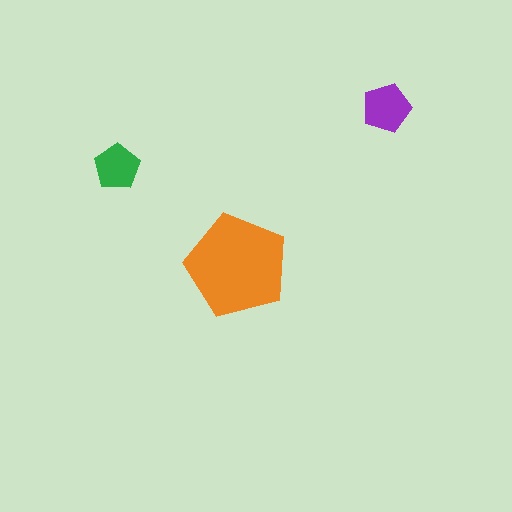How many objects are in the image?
There are 3 objects in the image.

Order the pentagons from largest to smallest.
the orange one, the purple one, the green one.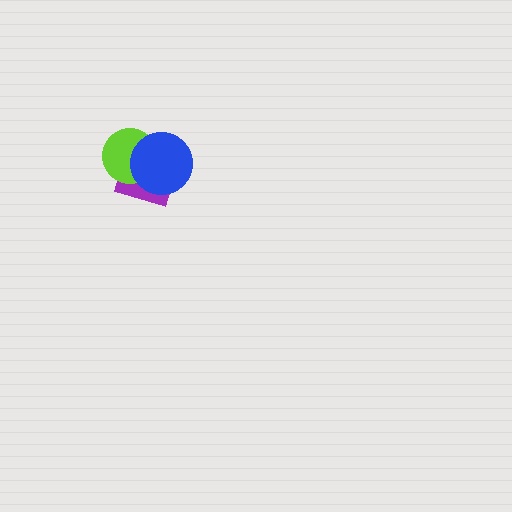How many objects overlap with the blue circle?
2 objects overlap with the blue circle.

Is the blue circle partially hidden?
No, no other shape covers it.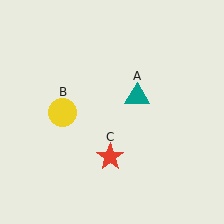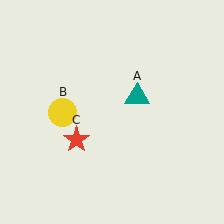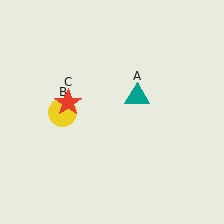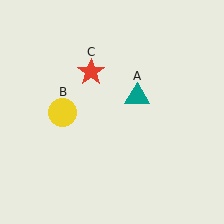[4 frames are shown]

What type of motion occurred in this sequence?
The red star (object C) rotated clockwise around the center of the scene.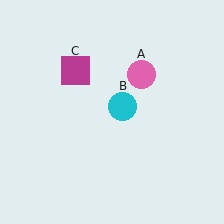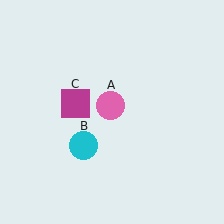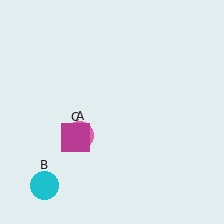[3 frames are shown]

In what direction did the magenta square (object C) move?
The magenta square (object C) moved down.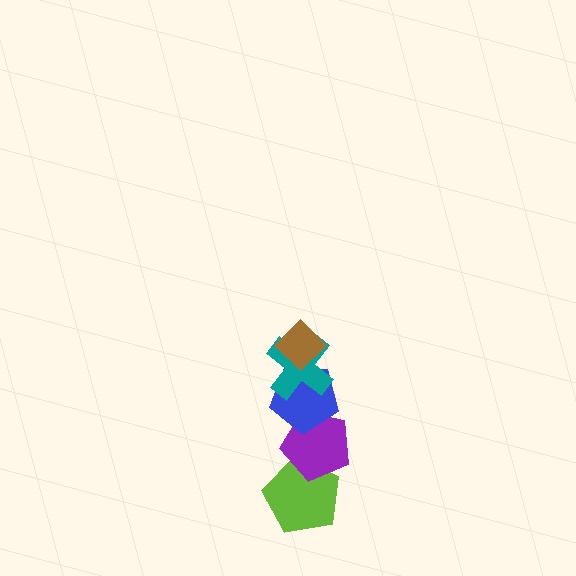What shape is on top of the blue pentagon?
The teal cross is on top of the blue pentagon.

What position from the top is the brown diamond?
The brown diamond is 1st from the top.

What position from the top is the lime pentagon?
The lime pentagon is 5th from the top.